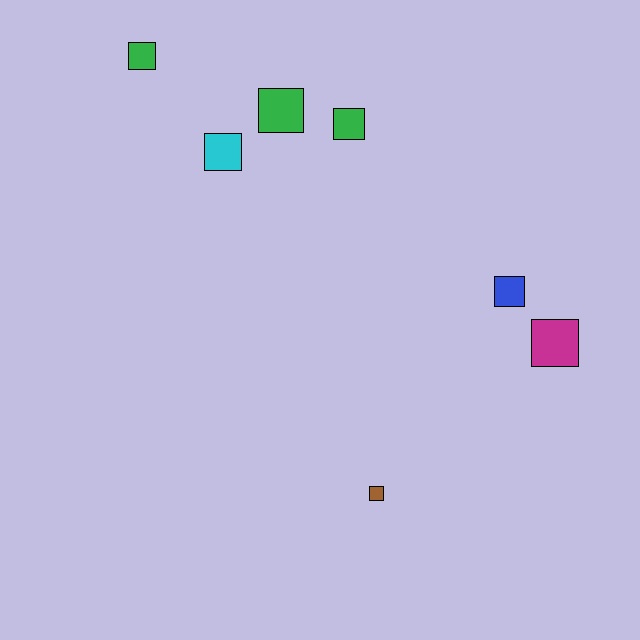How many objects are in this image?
There are 7 objects.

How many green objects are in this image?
There are 3 green objects.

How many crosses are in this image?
There are no crosses.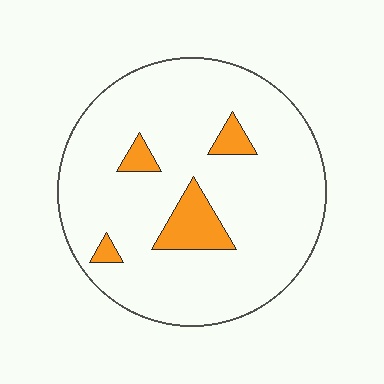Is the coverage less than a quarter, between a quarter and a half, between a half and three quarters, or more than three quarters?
Less than a quarter.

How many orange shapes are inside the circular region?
4.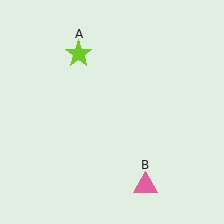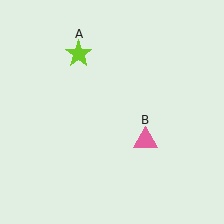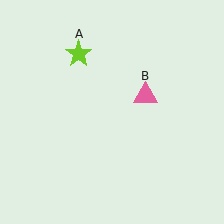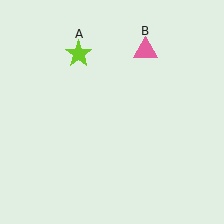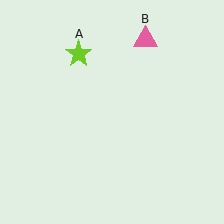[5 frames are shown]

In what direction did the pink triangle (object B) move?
The pink triangle (object B) moved up.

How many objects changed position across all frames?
1 object changed position: pink triangle (object B).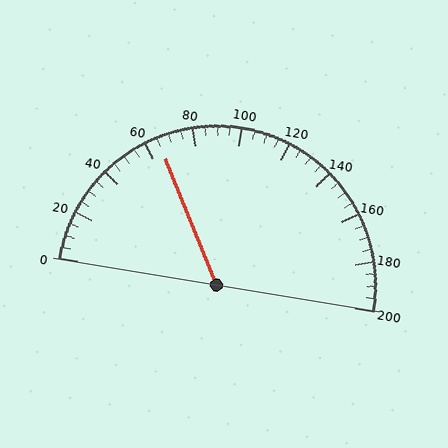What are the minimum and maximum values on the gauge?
The gauge ranges from 0 to 200.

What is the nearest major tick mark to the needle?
The nearest major tick mark is 60.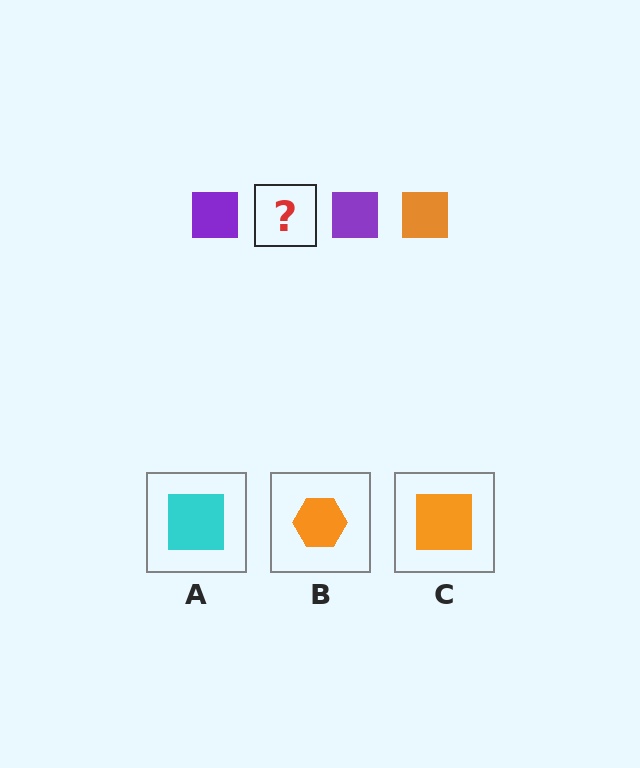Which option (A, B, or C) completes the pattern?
C.